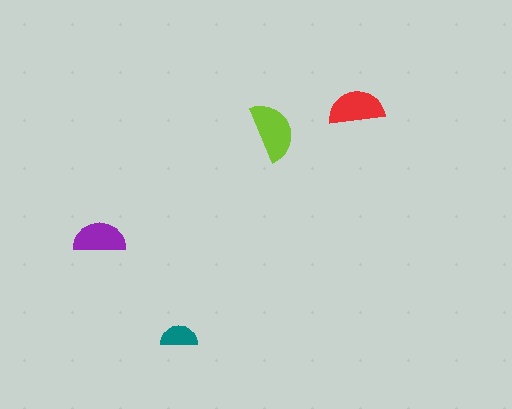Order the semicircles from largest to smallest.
the lime one, the red one, the purple one, the teal one.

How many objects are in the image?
There are 4 objects in the image.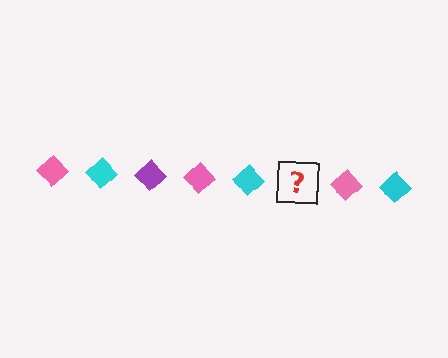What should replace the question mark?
The question mark should be replaced with a purple diamond.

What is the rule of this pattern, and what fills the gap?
The rule is that the pattern cycles through pink, cyan, purple diamonds. The gap should be filled with a purple diamond.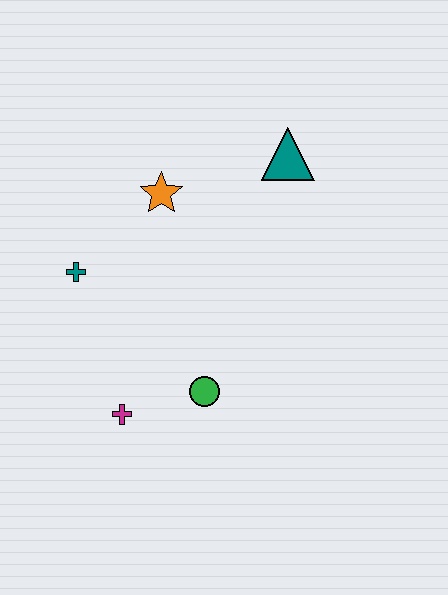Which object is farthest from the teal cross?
The teal triangle is farthest from the teal cross.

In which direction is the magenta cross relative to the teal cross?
The magenta cross is below the teal cross.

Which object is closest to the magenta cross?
The green circle is closest to the magenta cross.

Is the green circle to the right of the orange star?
Yes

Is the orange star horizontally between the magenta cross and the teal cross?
No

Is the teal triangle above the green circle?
Yes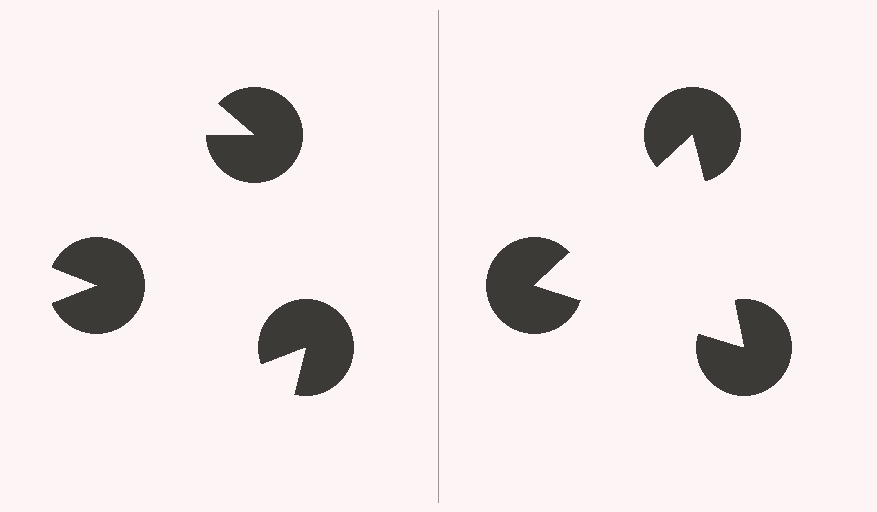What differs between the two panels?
The pac-man discs are positioned identically on both sides; only the wedge orientations differ. On the right they align to a triangle; on the left they are misaligned.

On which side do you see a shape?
An illusory triangle appears on the right side. On the left side the wedge cuts are rotated, so no coherent shape forms.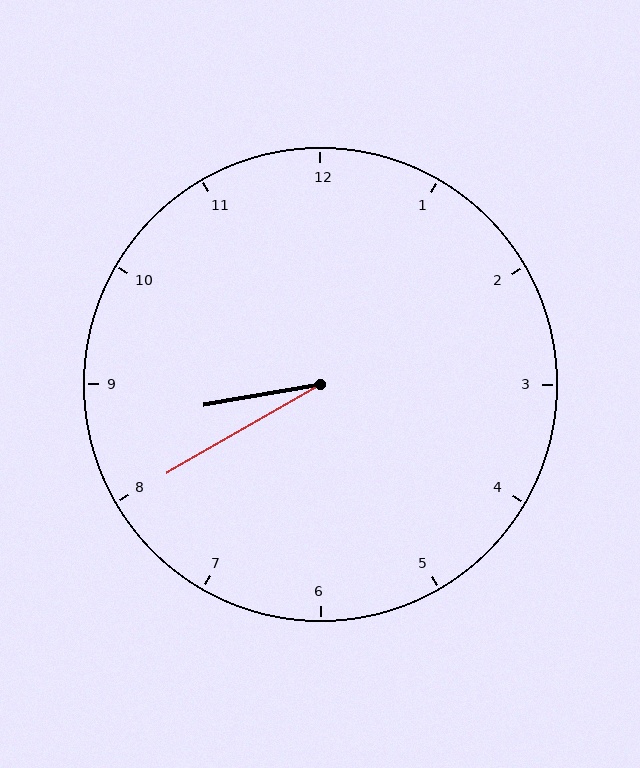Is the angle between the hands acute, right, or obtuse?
It is acute.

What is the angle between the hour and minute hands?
Approximately 20 degrees.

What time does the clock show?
8:40.